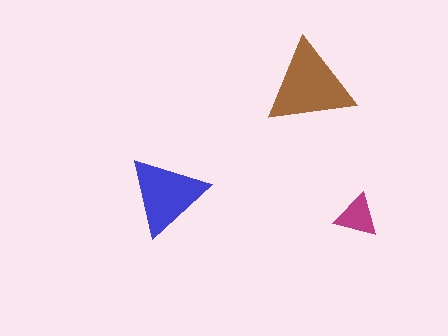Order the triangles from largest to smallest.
the brown one, the blue one, the magenta one.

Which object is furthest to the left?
The blue triangle is leftmost.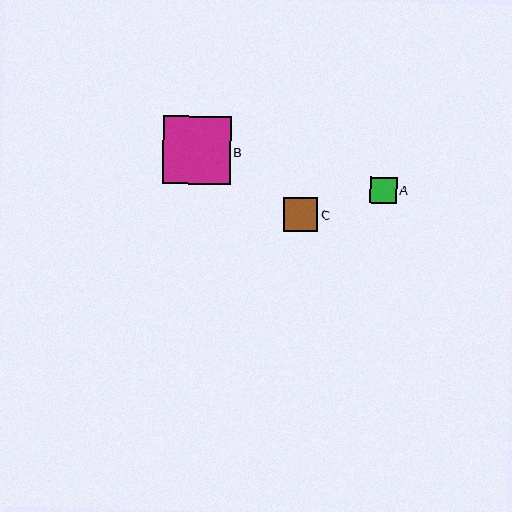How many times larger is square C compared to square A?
Square C is approximately 1.3 times the size of square A.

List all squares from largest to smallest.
From largest to smallest: B, C, A.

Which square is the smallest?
Square A is the smallest with a size of approximately 26 pixels.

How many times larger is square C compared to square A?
Square C is approximately 1.3 times the size of square A.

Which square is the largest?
Square B is the largest with a size of approximately 68 pixels.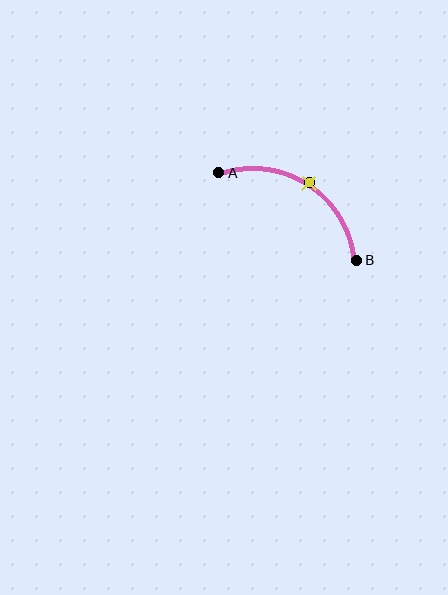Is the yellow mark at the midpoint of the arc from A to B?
Yes. The yellow mark lies on the arc at equal arc-length from both A and B — it is the arc midpoint.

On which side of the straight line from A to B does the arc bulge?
The arc bulges above the straight line connecting A and B.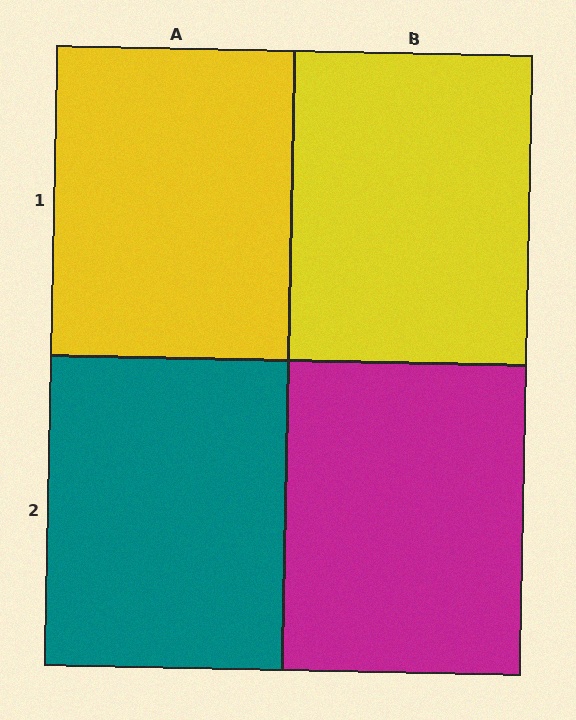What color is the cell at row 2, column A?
Teal.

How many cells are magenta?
1 cell is magenta.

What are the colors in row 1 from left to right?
Yellow, yellow.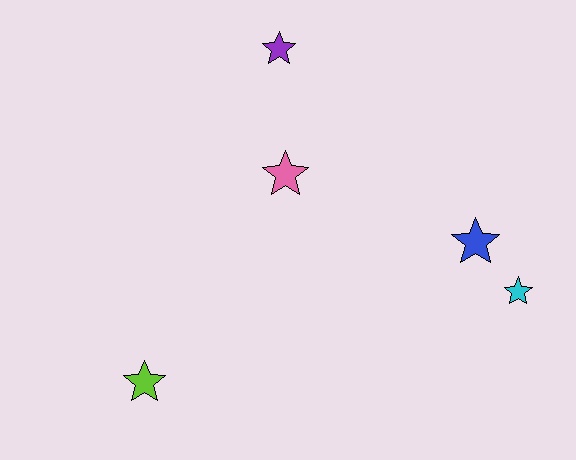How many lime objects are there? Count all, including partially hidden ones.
There is 1 lime object.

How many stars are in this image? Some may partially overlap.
There are 5 stars.